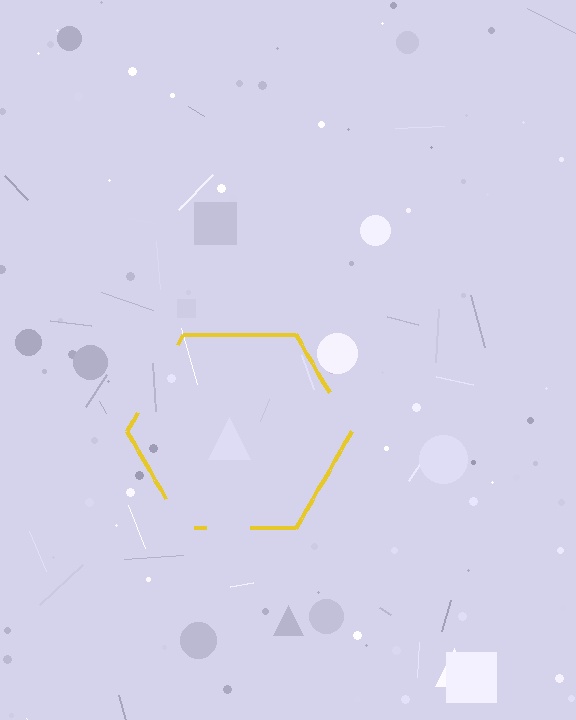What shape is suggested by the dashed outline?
The dashed outline suggests a hexagon.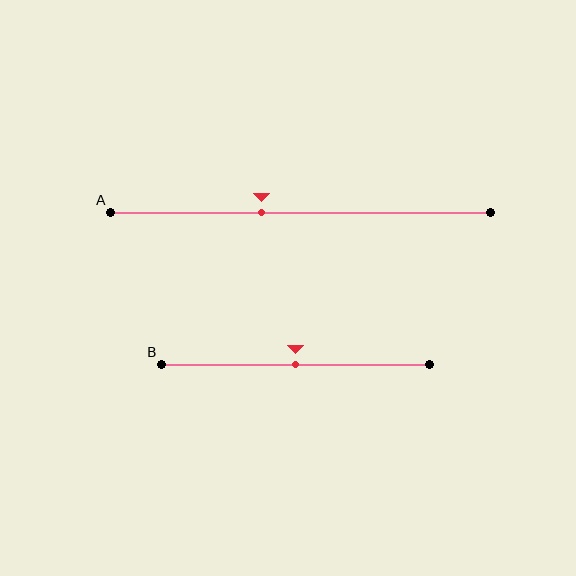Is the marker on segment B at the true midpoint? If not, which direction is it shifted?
Yes, the marker on segment B is at the true midpoint.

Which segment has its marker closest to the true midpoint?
Segment B has its marker closest to the true midpoint.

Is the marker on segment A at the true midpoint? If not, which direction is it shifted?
No, the marker on segment A is shifted to the left by about 10% of the segment length.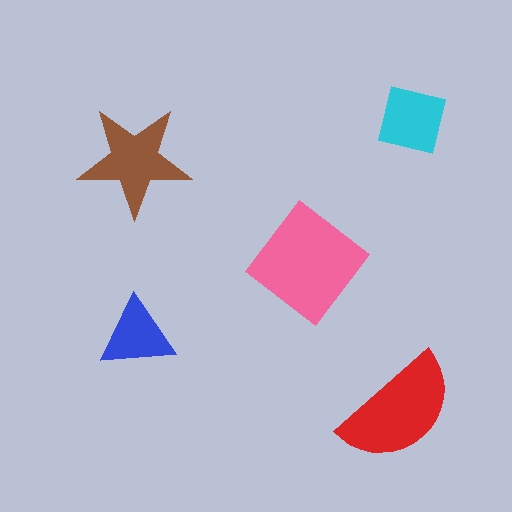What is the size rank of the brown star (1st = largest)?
3rd.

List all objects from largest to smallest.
The pink diamond, the red semicircle, the brown star, the cyan square, the blue triangle.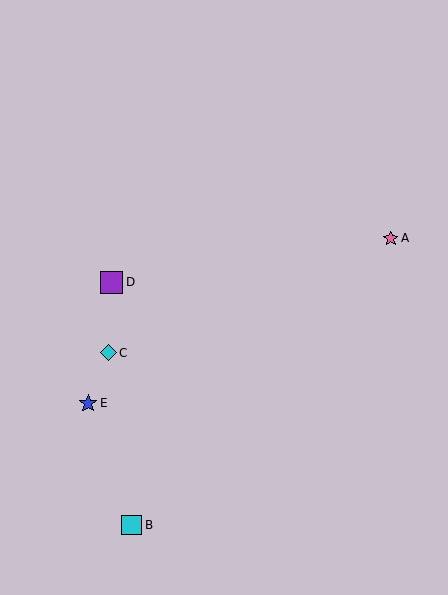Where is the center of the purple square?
The center of the purple square is at (112, 282).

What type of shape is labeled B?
Shape B is a cyan square.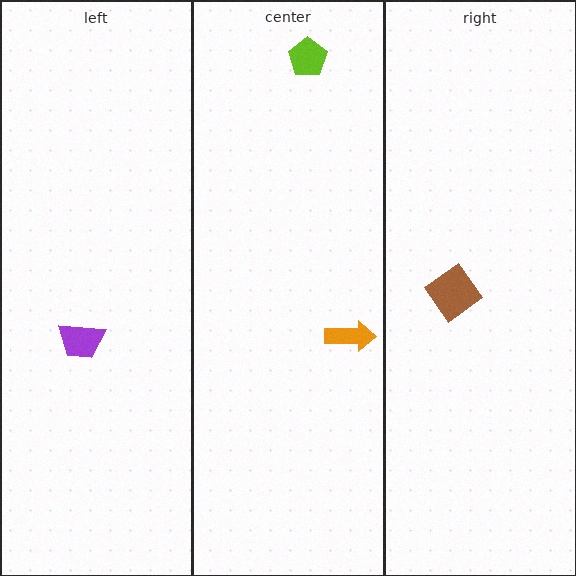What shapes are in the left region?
The purple trapezoid.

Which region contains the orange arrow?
The center region.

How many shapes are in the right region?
1.